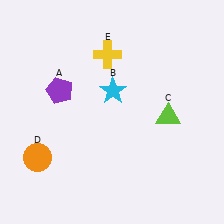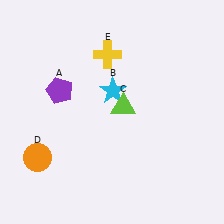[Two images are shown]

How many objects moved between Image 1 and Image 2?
1 object moved between the two images.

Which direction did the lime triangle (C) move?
The lime triangle (C) moved left.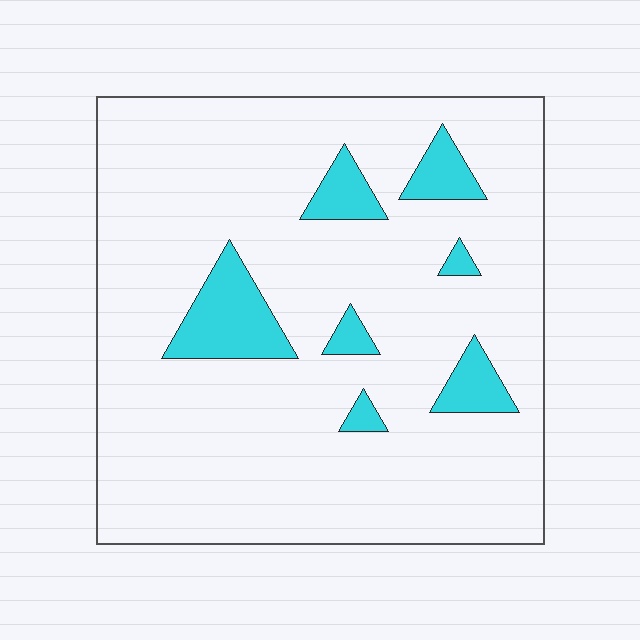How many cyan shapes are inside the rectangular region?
7.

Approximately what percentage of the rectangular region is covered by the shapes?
Approximately 10%.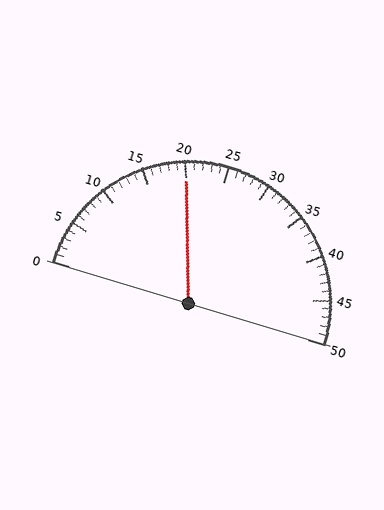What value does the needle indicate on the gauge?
The needle indicates approximately 20.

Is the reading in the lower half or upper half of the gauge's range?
The reading is in the lower half of the range (0 to 50).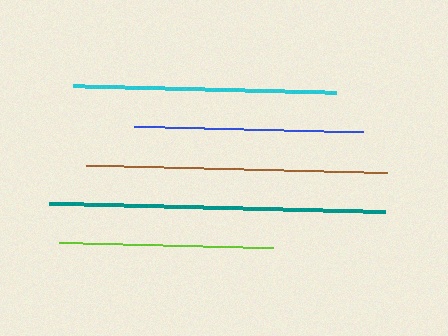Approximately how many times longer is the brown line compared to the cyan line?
The brown line is approximately 1.1 times the length of the cyan line.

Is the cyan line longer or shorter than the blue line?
The cyan line is longer than the blue line.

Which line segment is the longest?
The teal line is the longest at approximately 336 pixels.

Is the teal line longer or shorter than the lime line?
The teal line is longer than the lime line.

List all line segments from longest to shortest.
From longest to shortest: teal, brown, cyan, blue, lime.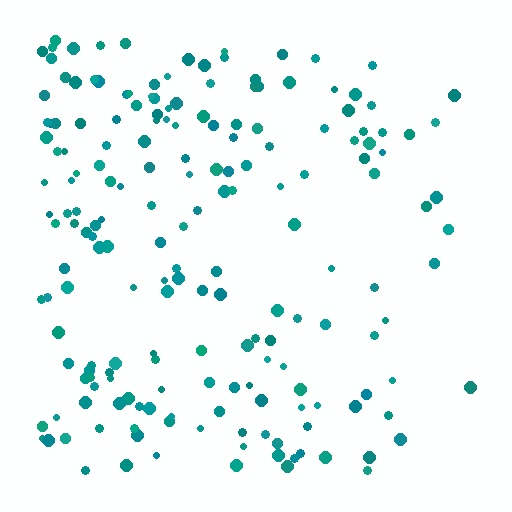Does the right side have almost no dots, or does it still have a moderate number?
Still a moderate number, just noticeably fewer than the left.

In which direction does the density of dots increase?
From right to left, with the left side densest.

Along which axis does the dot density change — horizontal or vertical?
Horizontal.